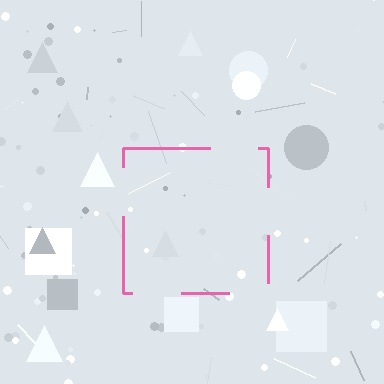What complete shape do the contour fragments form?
The contour fragments form a square.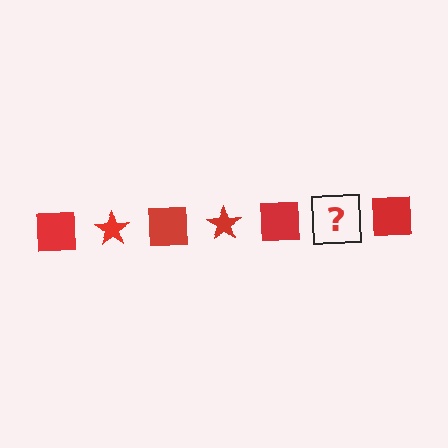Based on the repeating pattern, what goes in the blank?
The blank should be a red star.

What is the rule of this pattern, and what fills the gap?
The rule is that the pattern cycles through square, star shapes in red. The gap should be filled with a red star.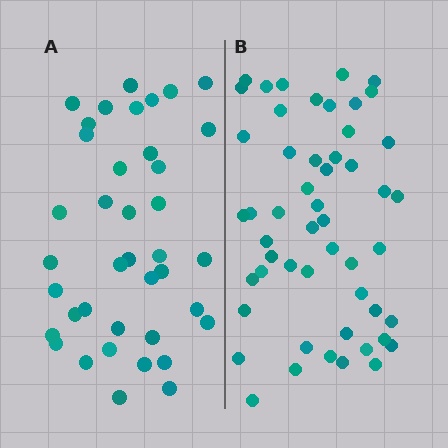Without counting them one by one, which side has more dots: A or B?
Region B (the right region) has more dots.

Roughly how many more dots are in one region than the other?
Region B has approximately 15 more dots than region A.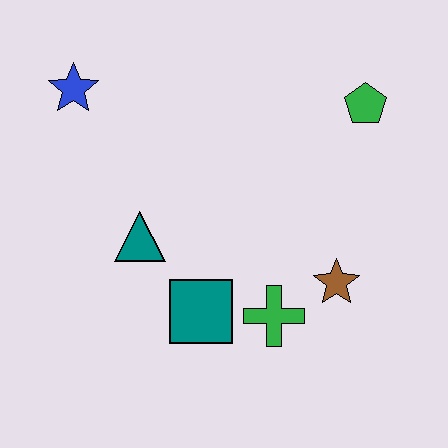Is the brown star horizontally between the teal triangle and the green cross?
No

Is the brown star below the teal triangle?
Yes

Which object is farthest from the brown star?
The blue star is farthest from the brown star.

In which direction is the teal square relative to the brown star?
The teal square is to the left of the brown star.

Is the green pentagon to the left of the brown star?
No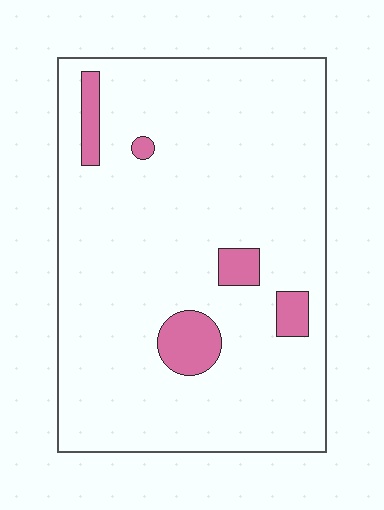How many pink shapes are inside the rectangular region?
5.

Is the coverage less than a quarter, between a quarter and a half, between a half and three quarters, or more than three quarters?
Less than a quarter.